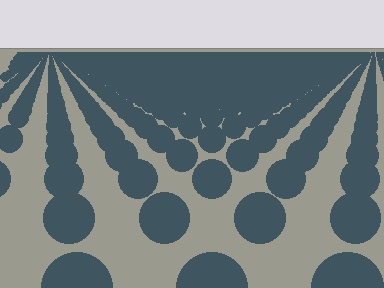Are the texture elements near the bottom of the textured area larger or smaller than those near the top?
Larger. Near the bottom, elements are closer to the viewer and appear at a bigger on-screen size.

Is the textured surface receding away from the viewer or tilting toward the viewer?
The surface is receding away from the viewer. Texture elements get smaller and denser toward the top.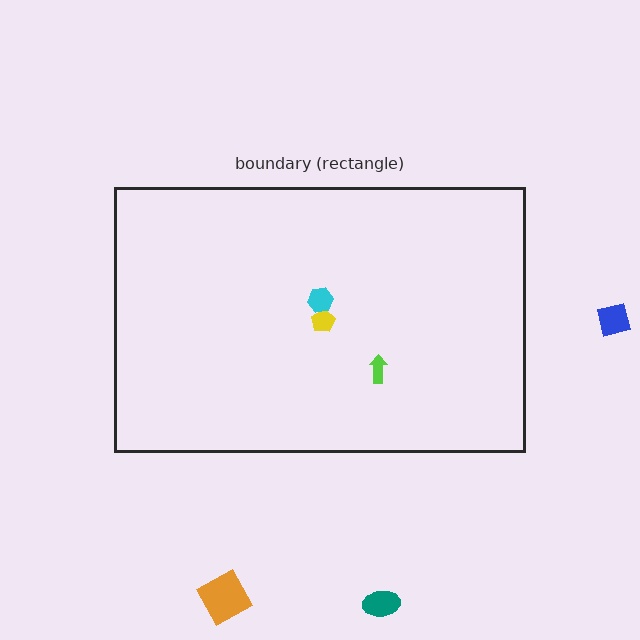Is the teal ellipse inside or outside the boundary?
Outside.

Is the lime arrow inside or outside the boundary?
Inside.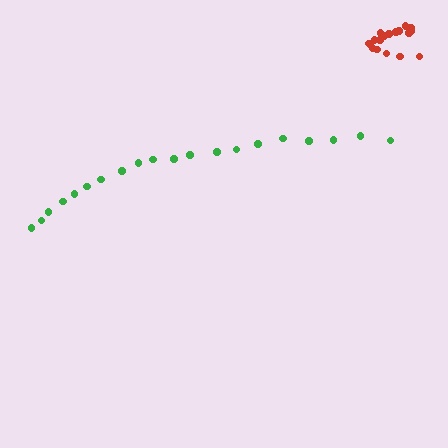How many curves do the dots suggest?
There are 2 distinct paths.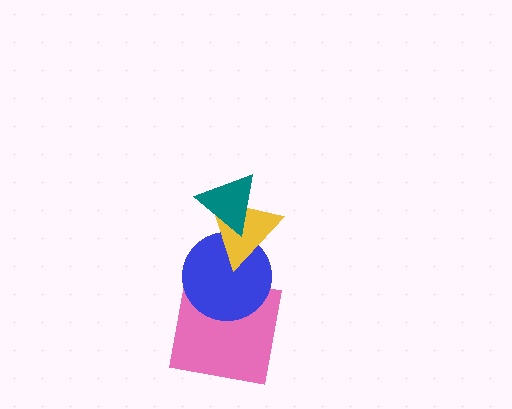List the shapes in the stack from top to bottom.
From top to bottom: the teal triangle, the yellow triangle, the blue circle, the pink square.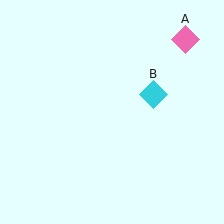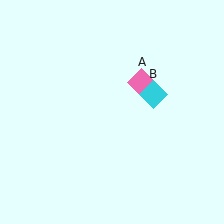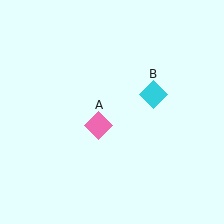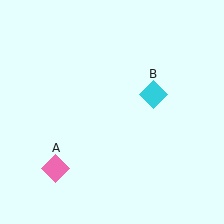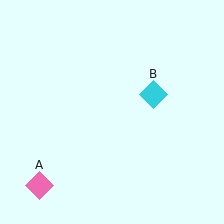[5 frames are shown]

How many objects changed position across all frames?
1 object changed position: pink diamond (object A).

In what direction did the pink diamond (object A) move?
The pink diamond (object A) moved down and to the left.